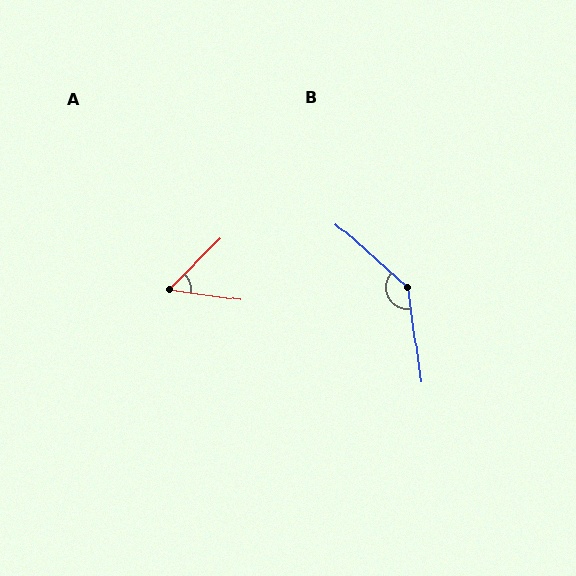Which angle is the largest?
B, at approximately 140 degrees.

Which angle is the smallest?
A, at approximately 53 degrees.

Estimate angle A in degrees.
Approximately 53 degrees.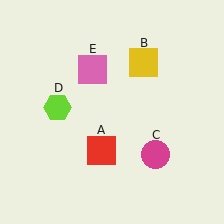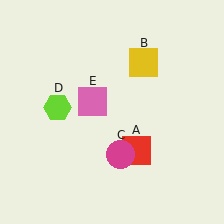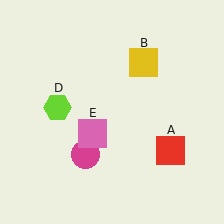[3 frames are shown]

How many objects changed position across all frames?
3 objects changed position: red square (object A), magenta circle (object C), pink square (object E).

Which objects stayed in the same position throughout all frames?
Yellow square (object B) and lime hexagon (object D) remained stationary.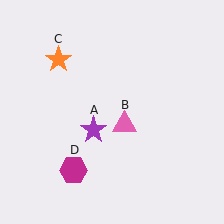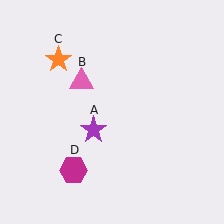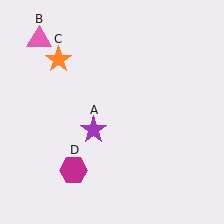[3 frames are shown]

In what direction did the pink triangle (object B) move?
The pink triangle (object B) moved up and to the left.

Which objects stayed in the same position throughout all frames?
Purple star (object A) and orange star (object C) and magenta hexagon (object D) remained stationary.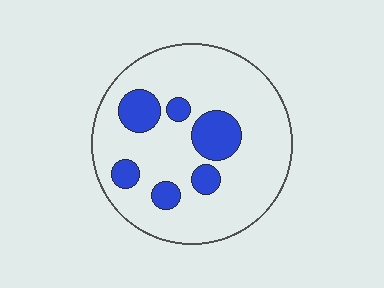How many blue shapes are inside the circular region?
6.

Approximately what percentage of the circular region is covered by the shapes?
Approximately 20%.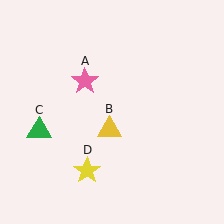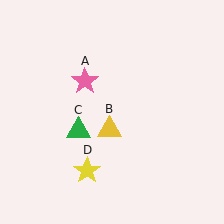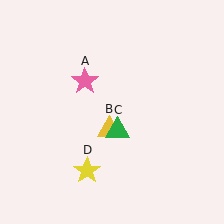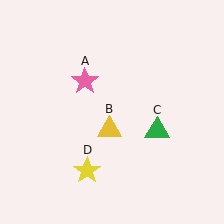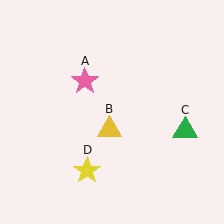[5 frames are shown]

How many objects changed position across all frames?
1 object changed position: green triangle (object C).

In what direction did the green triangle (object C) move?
The green triangle (object C) moved right.